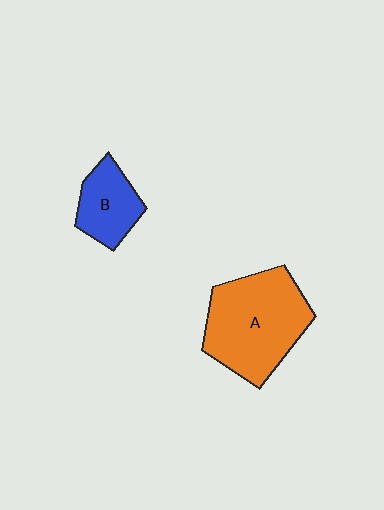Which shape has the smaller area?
Shape B (blue).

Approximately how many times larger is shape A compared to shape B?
Approximately 2.2 times.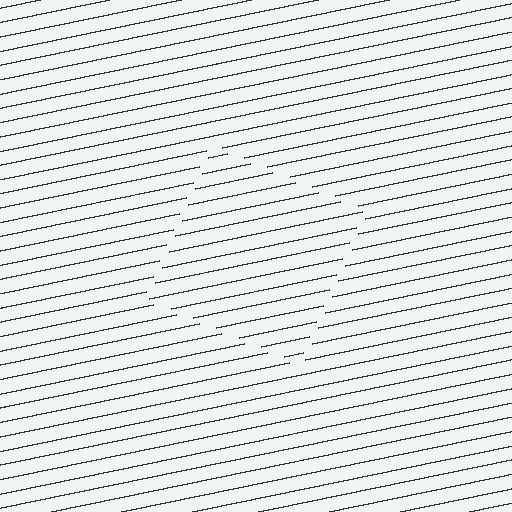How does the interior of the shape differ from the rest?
The interior of the shape contains the same grating, shifted by half a period — the contour is defined by the phase discontinuity where line-ends from the inner and outer gratings abut.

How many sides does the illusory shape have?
4 sides — the line-ends trace a square.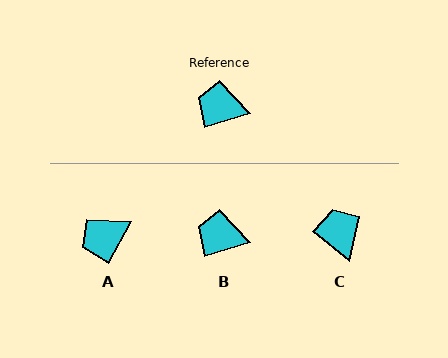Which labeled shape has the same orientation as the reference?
B.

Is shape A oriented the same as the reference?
No, it is off by about 45 degrees.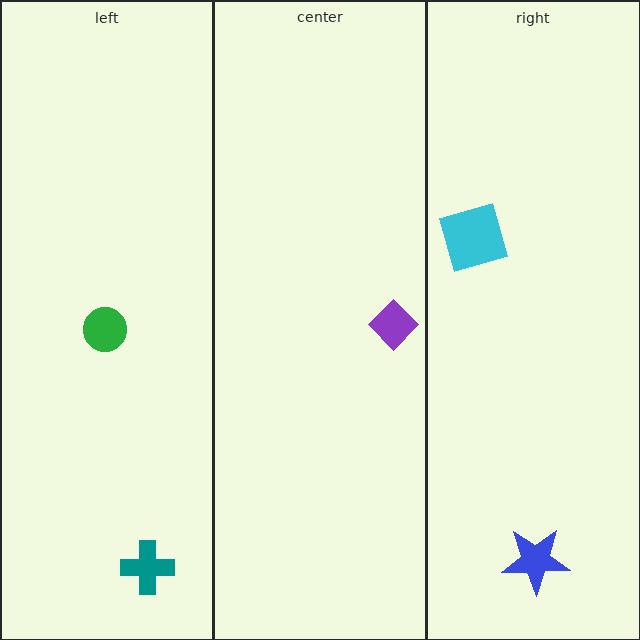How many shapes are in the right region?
2.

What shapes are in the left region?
The teal cross, the green circle.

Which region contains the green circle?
The left region.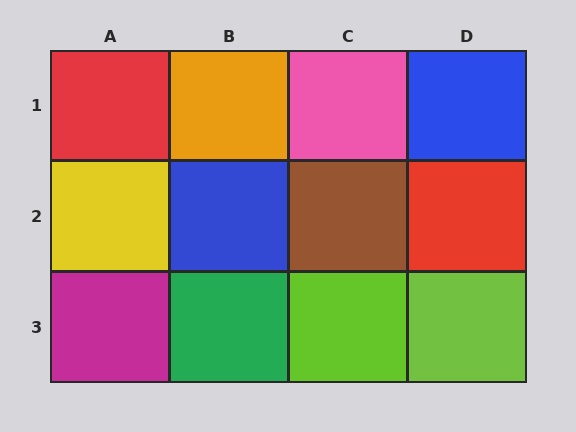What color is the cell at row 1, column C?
Pink.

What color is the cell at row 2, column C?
Brown.